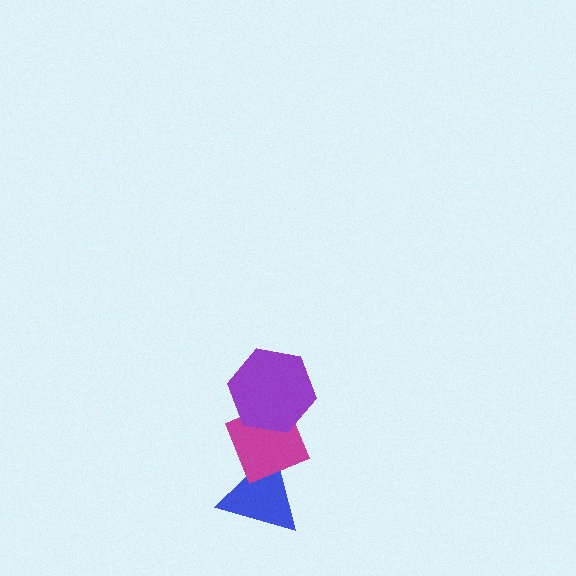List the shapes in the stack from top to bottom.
From top to bottom: the purple hexagon, the magenta diamond, the blue triangle.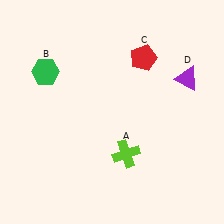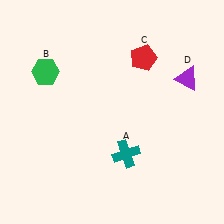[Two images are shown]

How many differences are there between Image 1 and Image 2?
There is 1 difference between the two images.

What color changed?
The cross (A) changed from lime in Image 1 to teal in Image 2.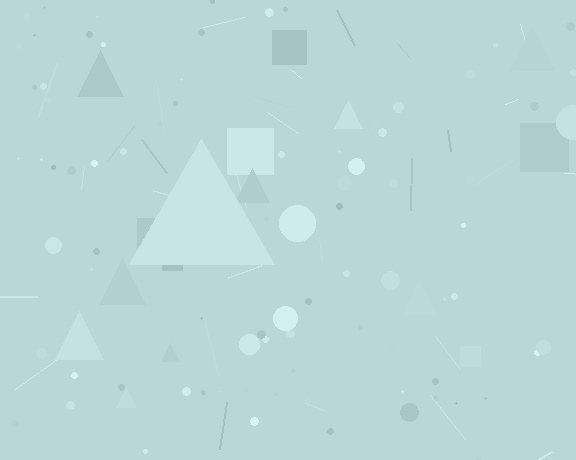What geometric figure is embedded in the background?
A triangle is embedded in the background.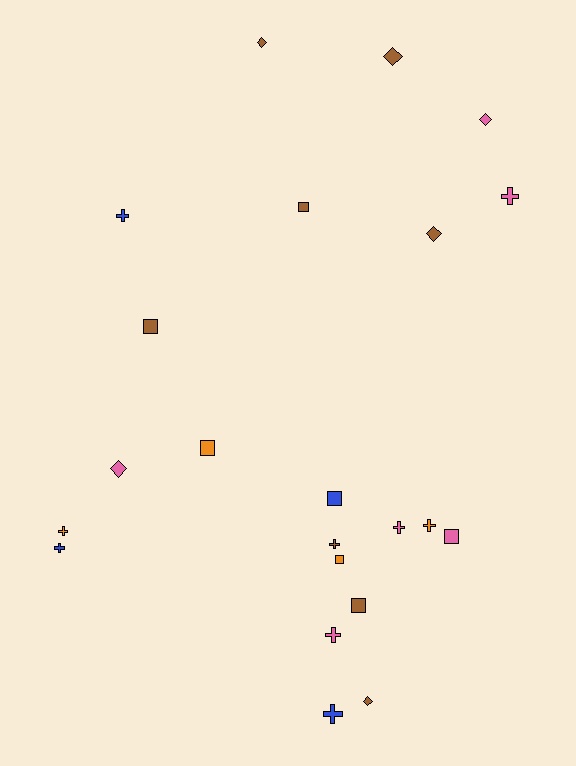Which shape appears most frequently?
Cross, with 9 objects.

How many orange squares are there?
There are 2 orange squares.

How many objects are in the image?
There are 22 objects.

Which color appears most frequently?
Brown, with 8 objects.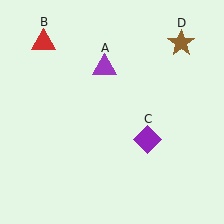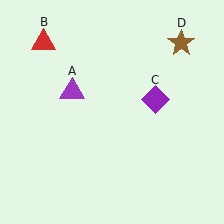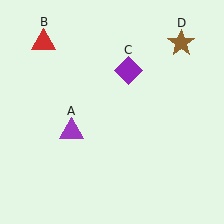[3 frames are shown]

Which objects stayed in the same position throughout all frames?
Red triangle (object B) and brown star (object D) remained stationary.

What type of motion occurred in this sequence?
The purple triangle (object A), purple diamond (object C) rotated counterclockwise around the center of the scene.